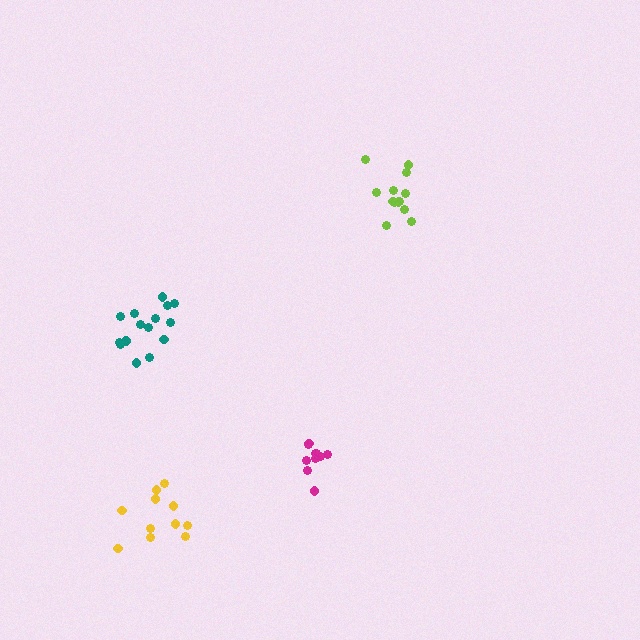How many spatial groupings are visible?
There are 4 spatial groupings.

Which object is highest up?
The lime cluster is topmost.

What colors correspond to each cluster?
The clusters are colored: lime, yellow, teal, magenta.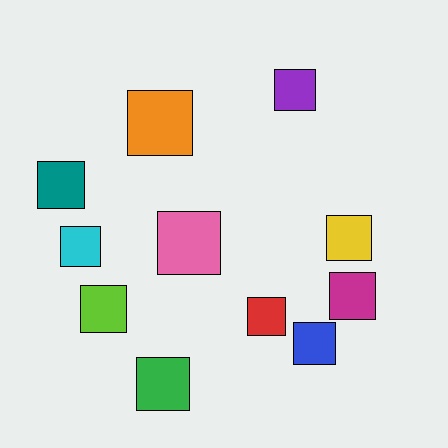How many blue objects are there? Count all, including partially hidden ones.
There is 1 blue object.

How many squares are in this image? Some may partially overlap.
There are 11 squares.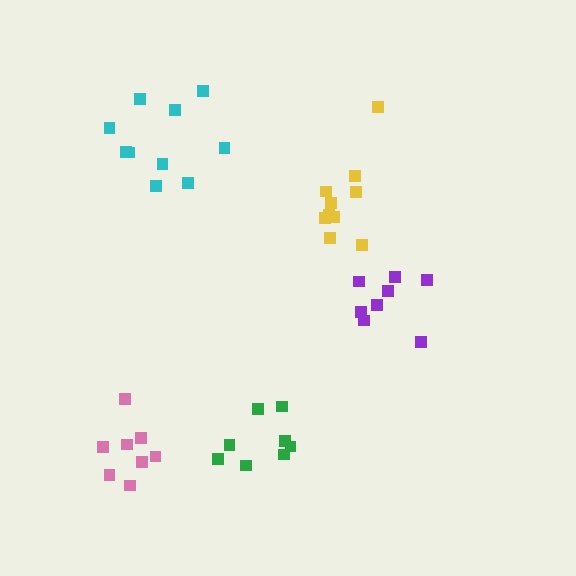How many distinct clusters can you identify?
There are 5 distinct clusters.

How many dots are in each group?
Group 1: 8 dots, Group 2: 10 dots, Group 3: 8 dots, Group 4: 8 dots, Group 5: 10 dots (44 total).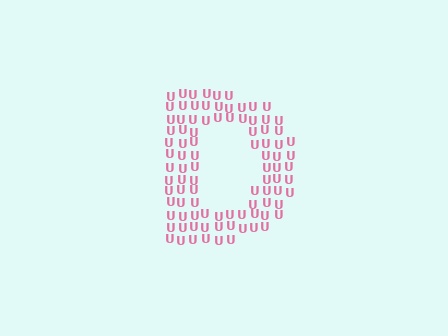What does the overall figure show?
The overall figure shows the letter D.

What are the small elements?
The small elements are letter U's.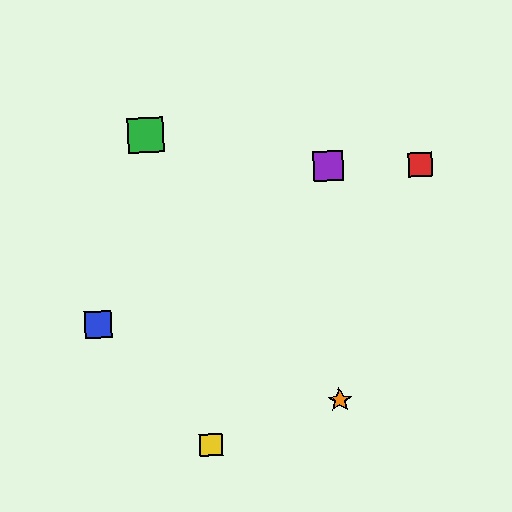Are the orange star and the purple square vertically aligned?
Yes, both are at x≈340.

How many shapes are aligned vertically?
2 shapes (the purple square, the orange star) are aligned vertically.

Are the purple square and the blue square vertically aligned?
No, the purple square is at x≈329 and the blue square is at x≈98.